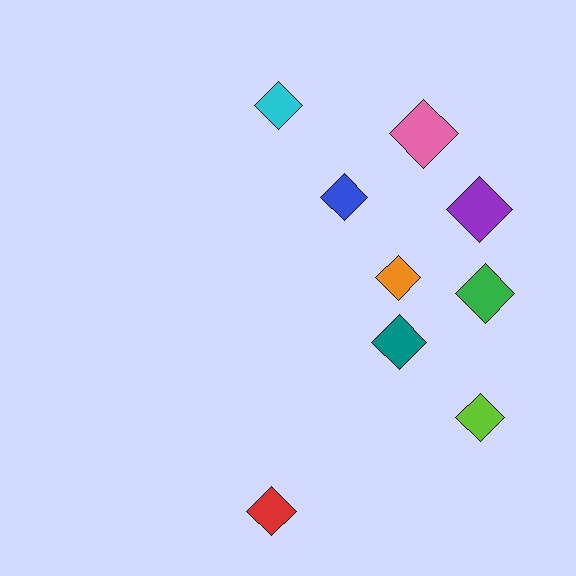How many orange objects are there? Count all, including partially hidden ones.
There is 1 orange object.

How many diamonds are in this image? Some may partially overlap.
There are 9 diamonds.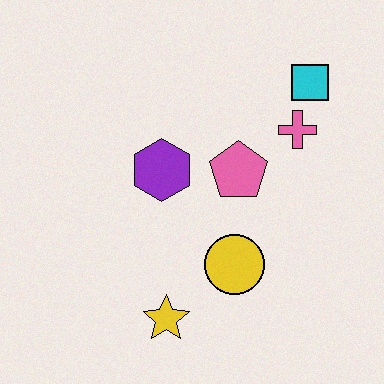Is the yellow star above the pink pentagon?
No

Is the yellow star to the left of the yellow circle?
Yes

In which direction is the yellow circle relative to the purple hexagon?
The yellow circle is below the purple hexagon.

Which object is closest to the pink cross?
The cyan square is closest to the pink cross.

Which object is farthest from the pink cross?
The yellow star is farthest from the pink cross.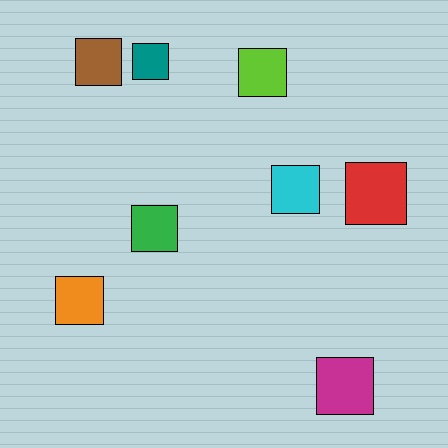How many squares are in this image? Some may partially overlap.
There are 8 squares.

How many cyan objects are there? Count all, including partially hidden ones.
There is 1 cyan object.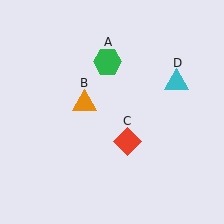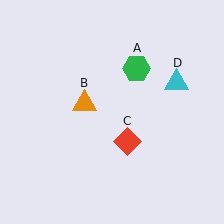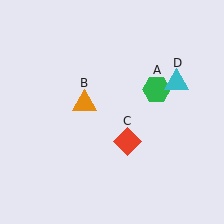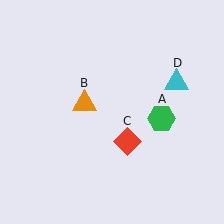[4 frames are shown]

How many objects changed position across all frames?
1 object changed position: green hexagon (object A).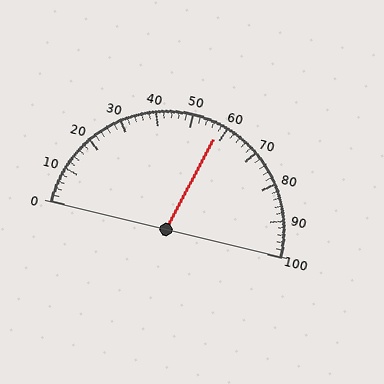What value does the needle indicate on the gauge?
The needle indicates approximately 58.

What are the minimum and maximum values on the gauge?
The gauge ranges from 0 to 100.